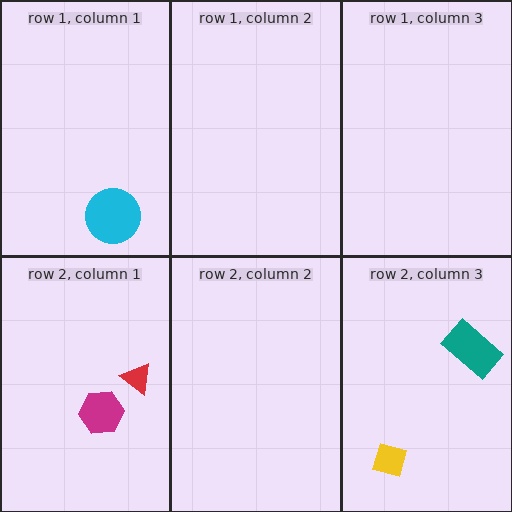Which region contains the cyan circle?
The row 1, column 1 region.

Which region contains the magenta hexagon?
The row 2, column 1 region.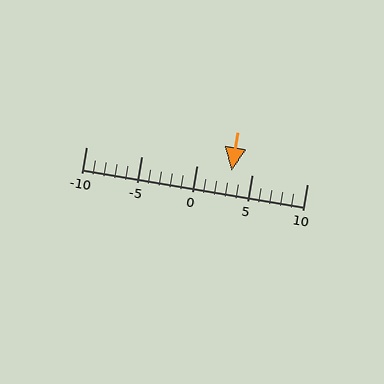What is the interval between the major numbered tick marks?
The major tick marks are spaced 5 units apart.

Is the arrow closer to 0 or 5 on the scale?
The arrow is closer to 5.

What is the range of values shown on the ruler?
The ruler shows values from -10 to 10.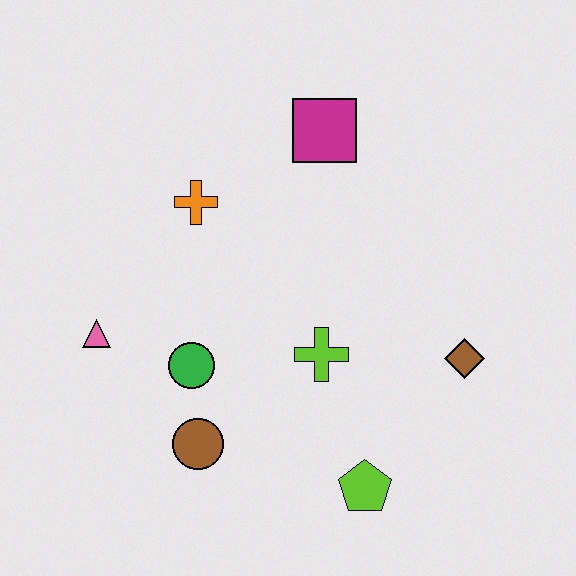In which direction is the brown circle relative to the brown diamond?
The brown circle is to the left of the brown diamond.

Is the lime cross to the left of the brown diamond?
Yes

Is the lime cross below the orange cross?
Yes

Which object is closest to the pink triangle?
The green circle is closest to the pink triangle.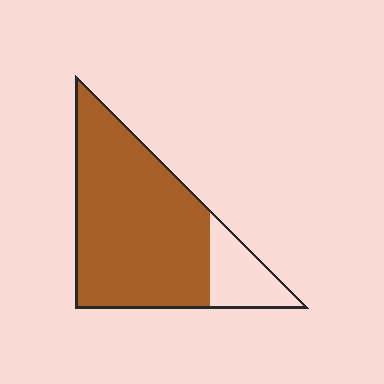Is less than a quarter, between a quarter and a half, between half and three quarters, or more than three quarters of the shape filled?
More than three quarters.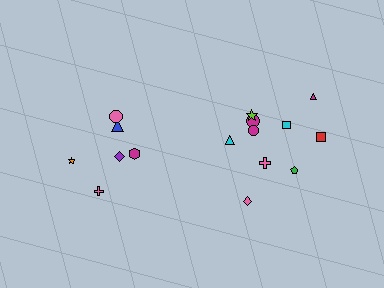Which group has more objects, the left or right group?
The right group.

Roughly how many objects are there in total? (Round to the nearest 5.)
Roughly 15 objects in total.